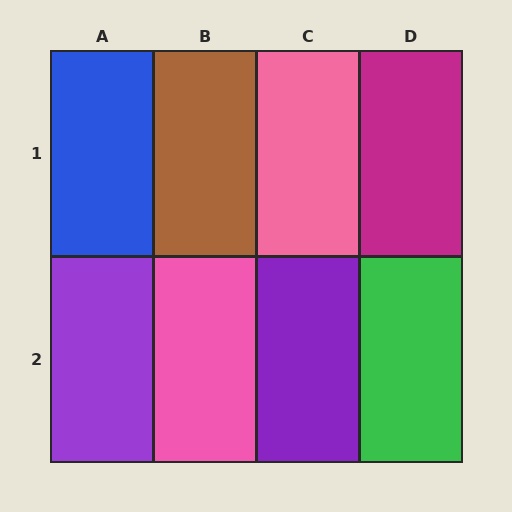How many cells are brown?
1 cell is brown.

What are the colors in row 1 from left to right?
Blue, brown, pink, magenta.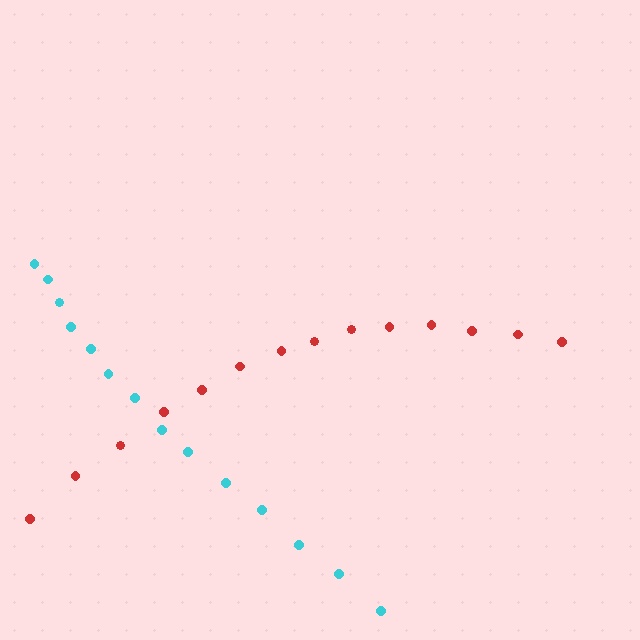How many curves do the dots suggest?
There are 2 distinct paths.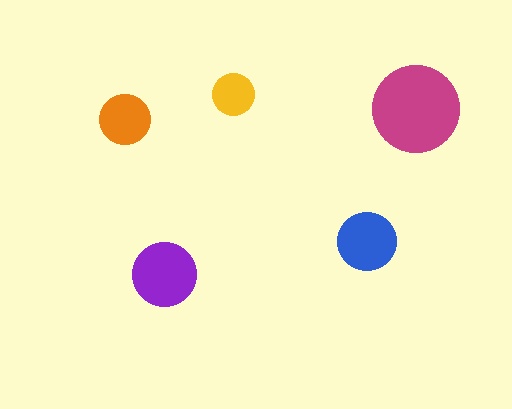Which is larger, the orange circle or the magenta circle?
The magenta one.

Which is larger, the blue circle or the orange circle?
The blue one.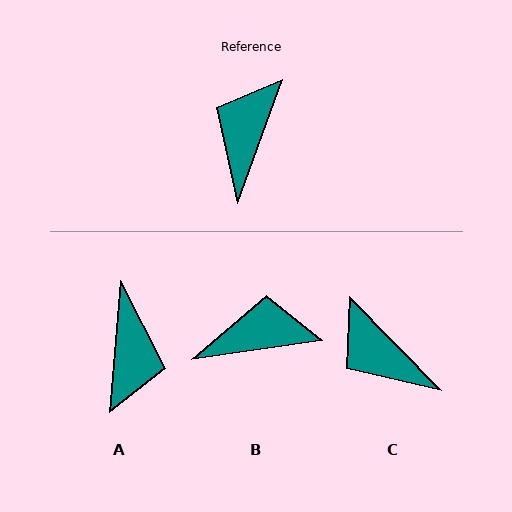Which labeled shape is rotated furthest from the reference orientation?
A, about 165 degrees away.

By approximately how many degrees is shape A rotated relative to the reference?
Approximately 165 degrees clockwise.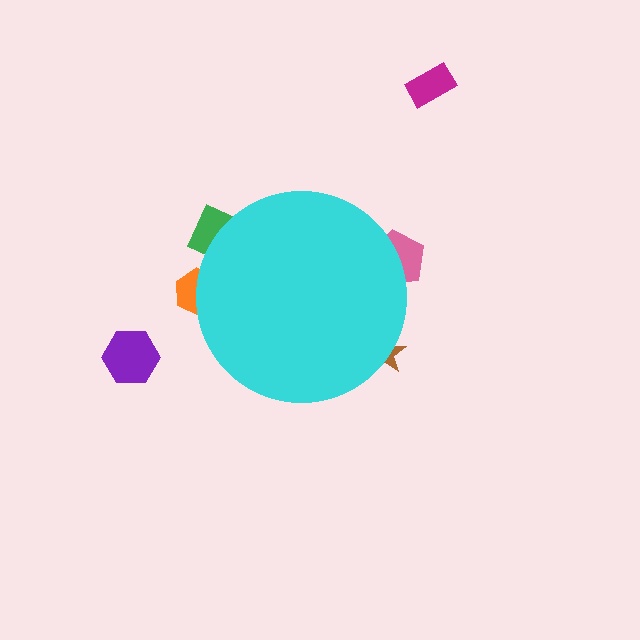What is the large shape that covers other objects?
A cyan circle.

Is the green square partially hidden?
Yes, the green square is partially hidden behind the cyan circle.